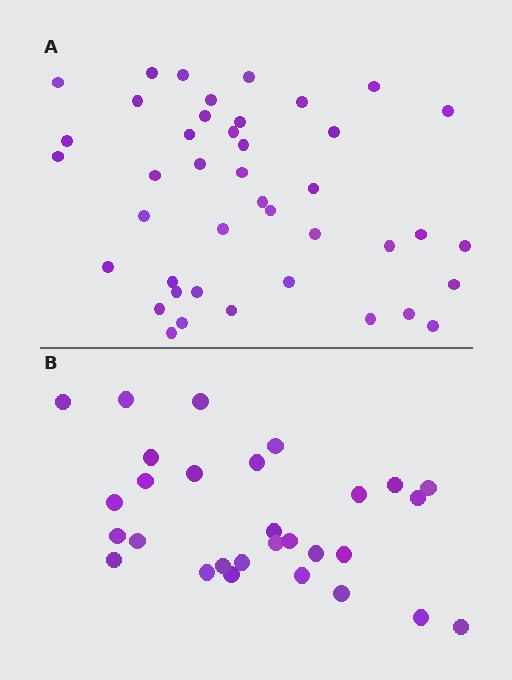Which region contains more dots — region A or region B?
Region A (the top region) has more dots.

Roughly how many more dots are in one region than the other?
Region A has approximately 15 more dots than region B.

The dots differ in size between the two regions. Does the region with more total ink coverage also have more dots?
No. Region B has more total ink coverage because its dots are larger, but region A actually contains more individual dots. Total area can be misleading — the number of items is what matters here.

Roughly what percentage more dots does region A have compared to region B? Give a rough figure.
About 45% more.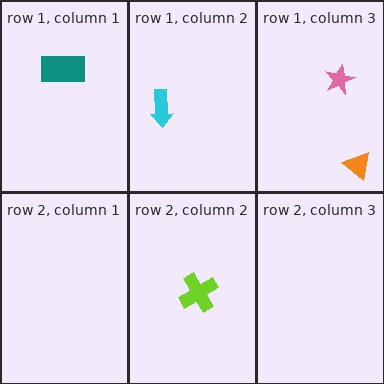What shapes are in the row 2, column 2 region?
The lime cross.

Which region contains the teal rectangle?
The row 1, column 1 region.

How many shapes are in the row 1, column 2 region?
1.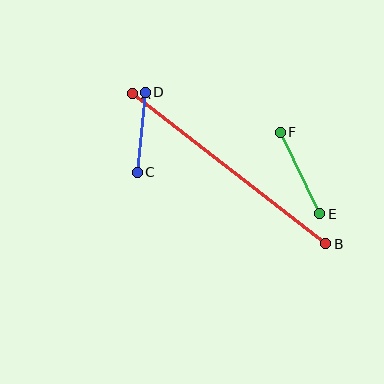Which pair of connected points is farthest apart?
Points A and B are farthest apart.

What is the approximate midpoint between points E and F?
The midpoint is at approximately (300, 173) pixels.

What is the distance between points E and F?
The distance is approximately 91 pixels.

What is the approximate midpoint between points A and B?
The midpoint is at approximately (229, 169) pixels.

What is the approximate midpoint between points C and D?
The midpoint is at approximately (141, 132) pixels.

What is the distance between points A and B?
The distance is approximately 244 pixels.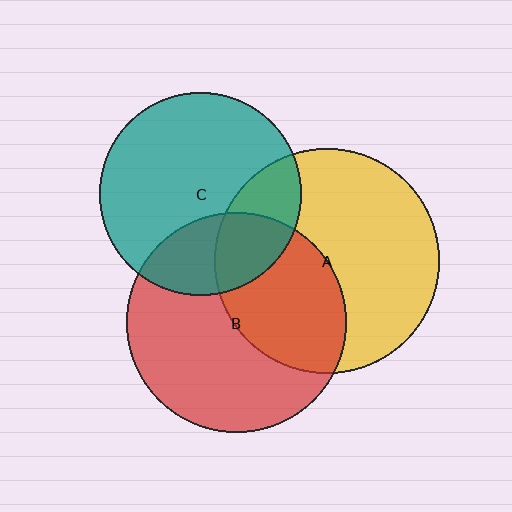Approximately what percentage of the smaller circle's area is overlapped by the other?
Approximately 25%.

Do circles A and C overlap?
Yes.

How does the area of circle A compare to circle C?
Approximately 1.2 times.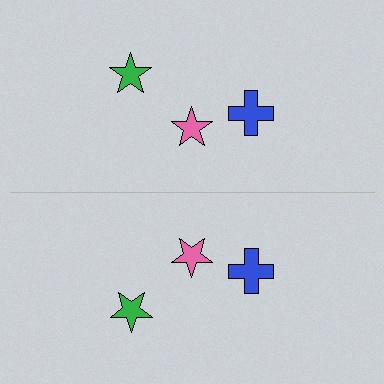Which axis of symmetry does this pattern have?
The pattern has a horizontal axis of symmetry running through the center of the image.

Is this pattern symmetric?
Yes, this pattern has bilateral (reflection) symmetry.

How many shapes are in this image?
There are 6 shapes in this image.